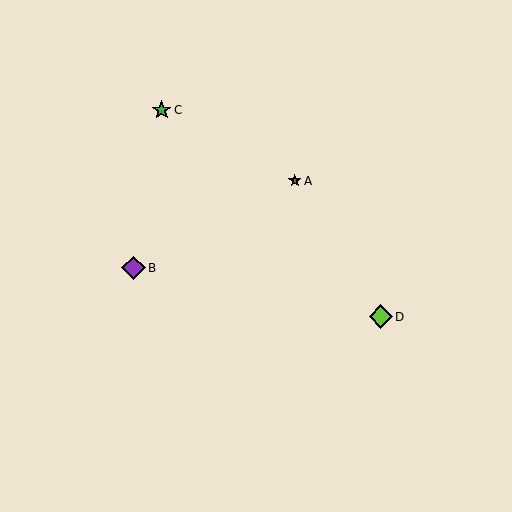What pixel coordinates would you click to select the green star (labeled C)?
Click at (162, 110) to select the green star C.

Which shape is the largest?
The purple diamond (labeled B) is the largest.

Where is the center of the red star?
The center of the red star is at (295, 181).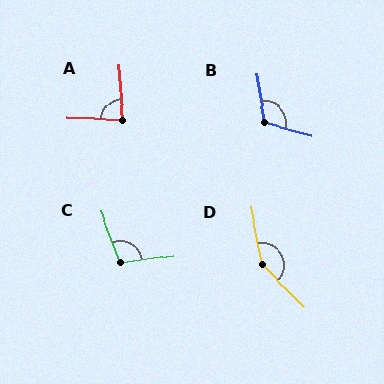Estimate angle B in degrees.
Approximately 115 degrees.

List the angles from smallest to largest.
A (83°), C (103°), B (115°), D (146°).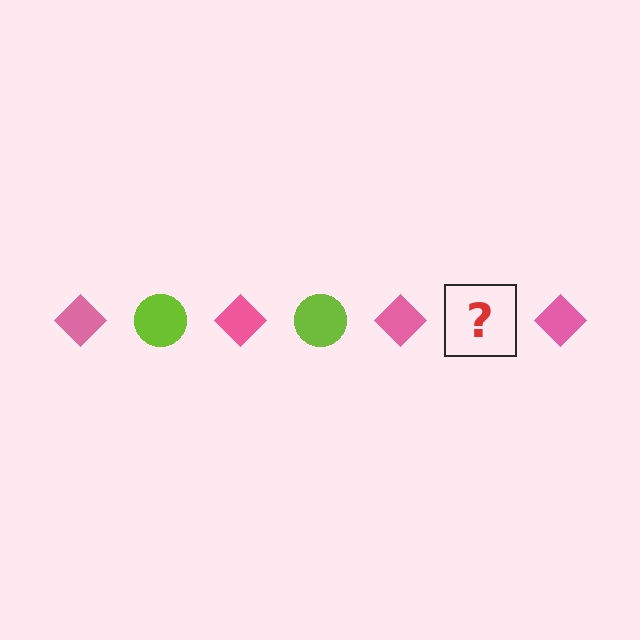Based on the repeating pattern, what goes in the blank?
The blank should be a lime circle.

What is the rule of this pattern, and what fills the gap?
The rule is that the pattern alternates between pink diamond and lime circle. The gap should be filled with a lime circle.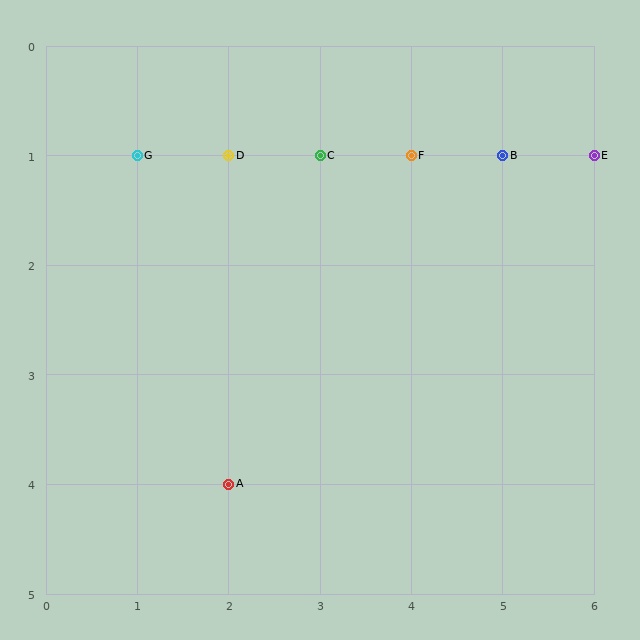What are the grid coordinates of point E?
Point E is at grid coordinates (6, 1).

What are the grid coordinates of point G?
Point G is at grid coordinates (1, 1).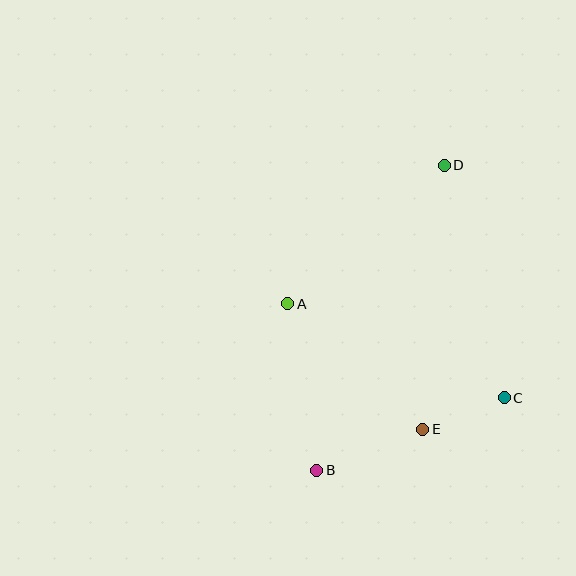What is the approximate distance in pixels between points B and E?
The distance between B and E is approximately 113 pixels.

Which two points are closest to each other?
Points C and E are closest to each other.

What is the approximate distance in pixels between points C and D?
The distance between C and D is approximately 240 pixels.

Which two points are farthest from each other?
Points B and D are farthest from each other.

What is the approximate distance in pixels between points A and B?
The distance between A and B is approximately 169 pixels.